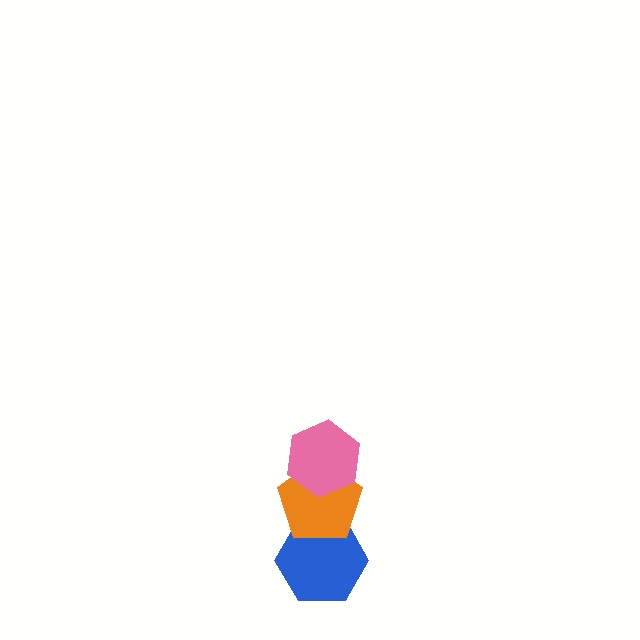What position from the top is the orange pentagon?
The orange pentagon is 2nd from the top.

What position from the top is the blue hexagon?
The blue hexagon is 3rd from the top.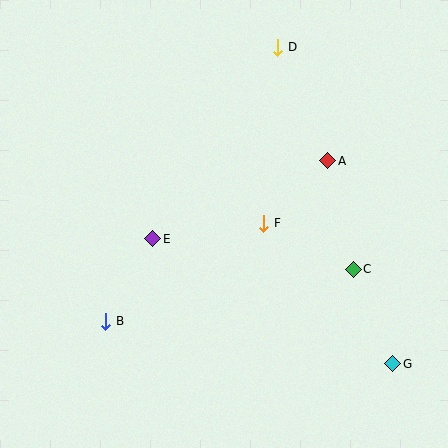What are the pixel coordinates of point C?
Point C is at (353, 269).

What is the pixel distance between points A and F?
The distance between A and F is 89 pixels.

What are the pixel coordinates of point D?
Point D is at (278, 47).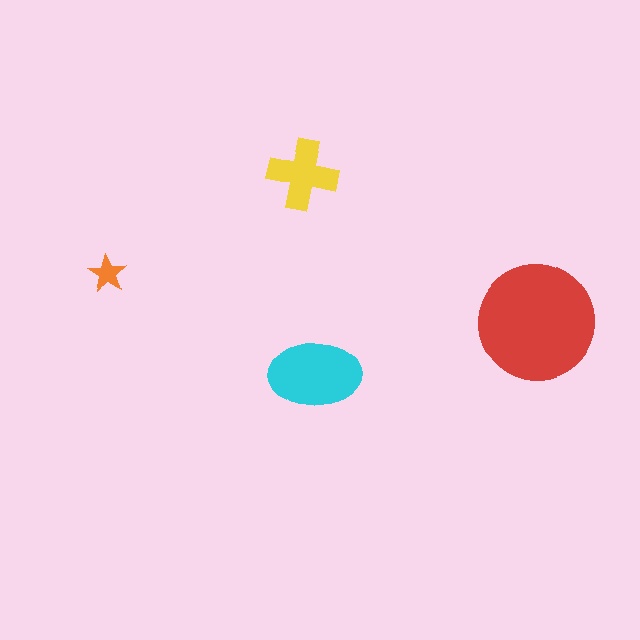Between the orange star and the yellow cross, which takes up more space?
The yellow cross.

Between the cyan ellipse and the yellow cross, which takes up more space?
The cyan ellipse.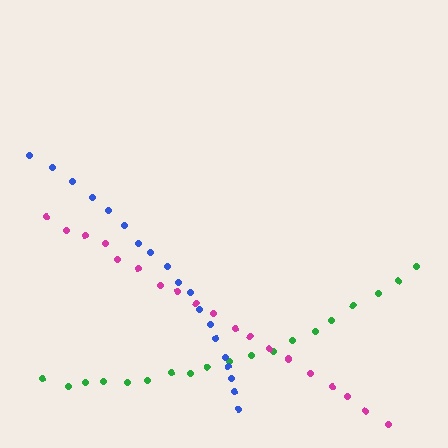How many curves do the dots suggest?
There are 3 distinct paths.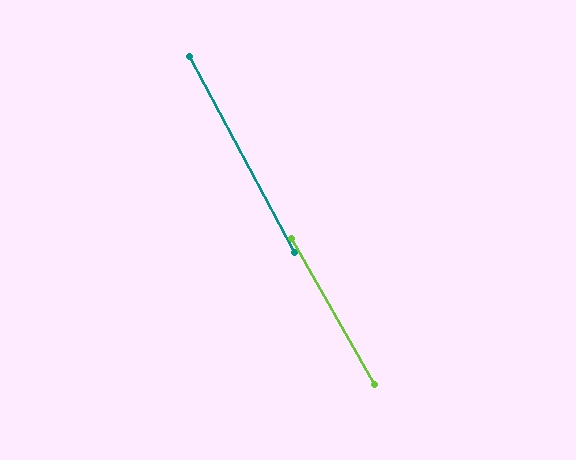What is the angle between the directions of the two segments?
Approximately 1 degree.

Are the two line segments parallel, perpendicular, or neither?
Parallel — their directions differ by only 1.5°.